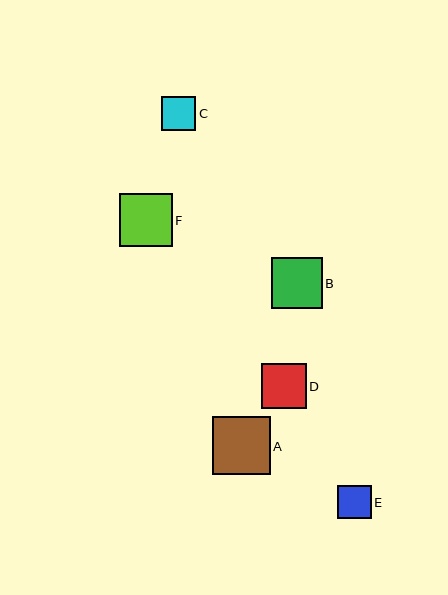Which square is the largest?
Square A is the largest with a size of approximately 58 pixels.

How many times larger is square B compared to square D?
Square B is approximately 1.1 times the size of square D.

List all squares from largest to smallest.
From largest to smallest: A, F, B, D, C, E.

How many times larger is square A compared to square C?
Square A is approximately 1.7 times the size of square C.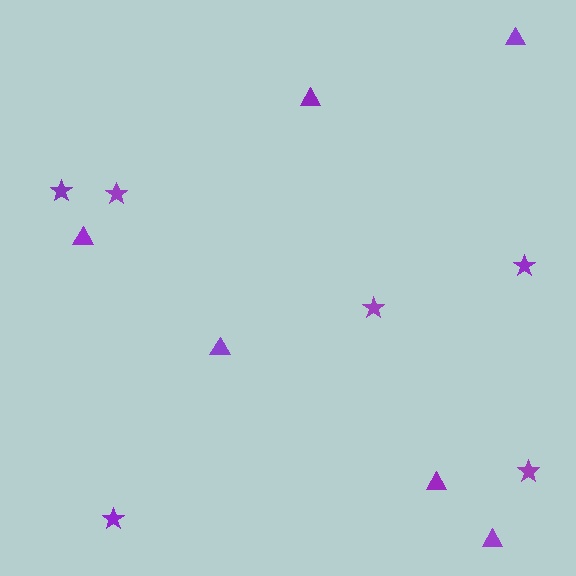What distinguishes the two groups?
There are 2 groups: one group of stars (6) and one group of triangles (6).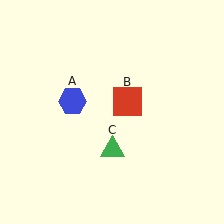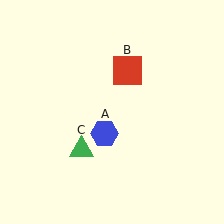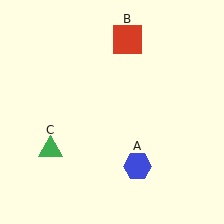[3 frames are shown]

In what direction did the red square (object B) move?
The red square (object B) moved up.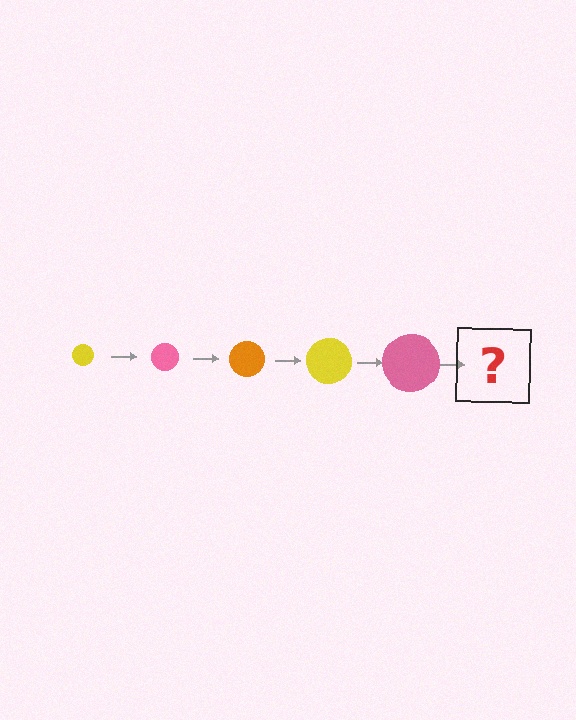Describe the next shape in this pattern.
It should be an orange circle, larger than the previous one.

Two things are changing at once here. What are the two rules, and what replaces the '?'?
The two rules are that the circle grows larger each step and the color cycles through yellow, pink, and orange. The '?' should be an orange circle, larger than the previous one.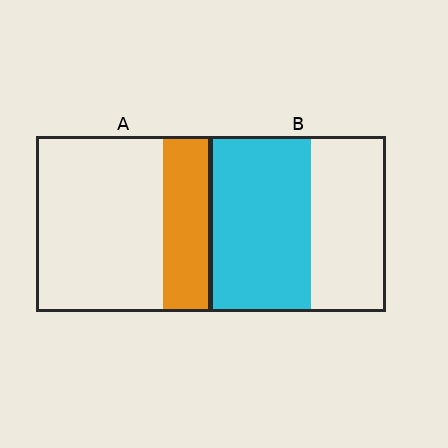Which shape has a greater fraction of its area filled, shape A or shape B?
Shape B.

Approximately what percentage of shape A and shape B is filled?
A is approximately 25% and B is approximately 55%.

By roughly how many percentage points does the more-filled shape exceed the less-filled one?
By roughly 30 percentage points (B over A).